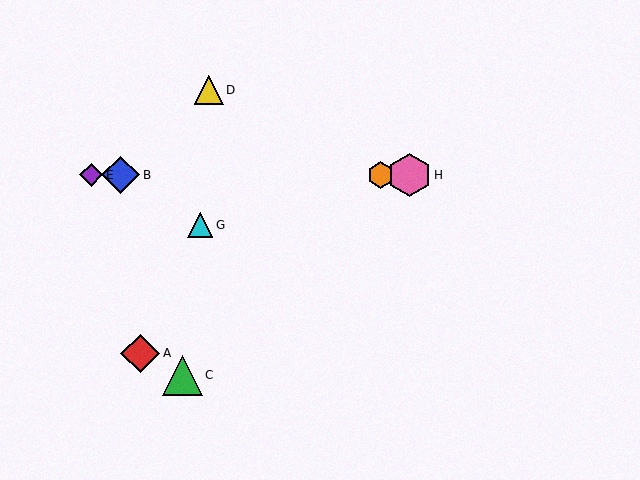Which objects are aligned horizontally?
Objects B, E, F, H are aligned horizontally.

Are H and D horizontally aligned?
No, H is at y≈175 and D is at y≈90.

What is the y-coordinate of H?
Object H is at y≈175.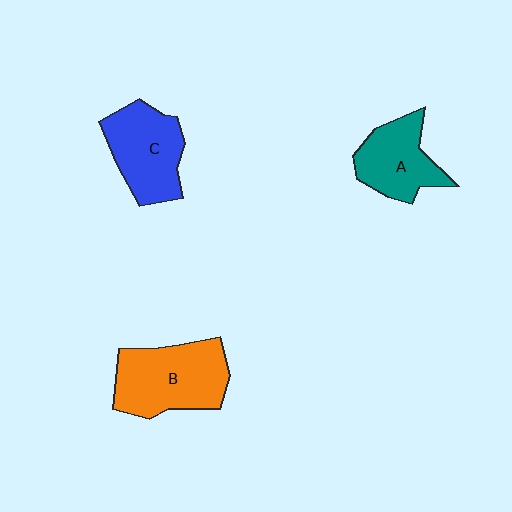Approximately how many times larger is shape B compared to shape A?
Approximately 1.4 times.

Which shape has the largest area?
Shape B (orange).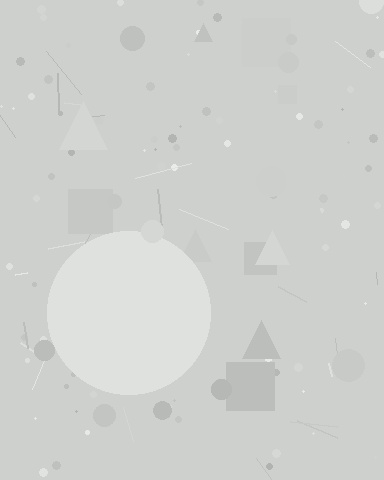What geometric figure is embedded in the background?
A circle is embedded in the background.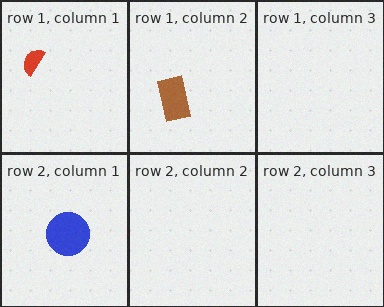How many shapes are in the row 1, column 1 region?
1.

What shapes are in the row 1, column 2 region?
The brown rectangle.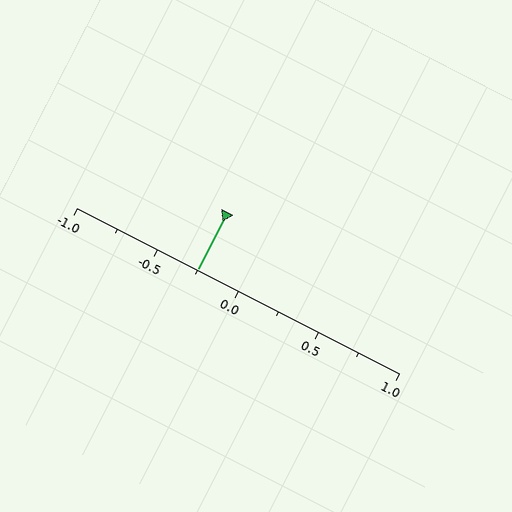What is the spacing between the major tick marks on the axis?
The major ticks are spaced 0.5 apart.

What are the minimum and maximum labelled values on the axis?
The axis runs from -1.0 to 1.0.